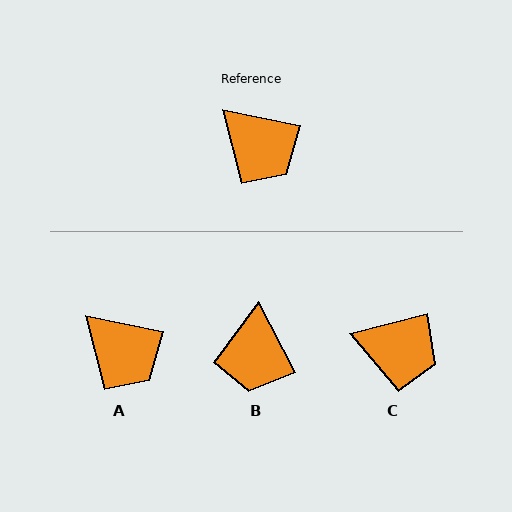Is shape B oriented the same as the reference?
No, it is off by about 51 degrees.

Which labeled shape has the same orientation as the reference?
A.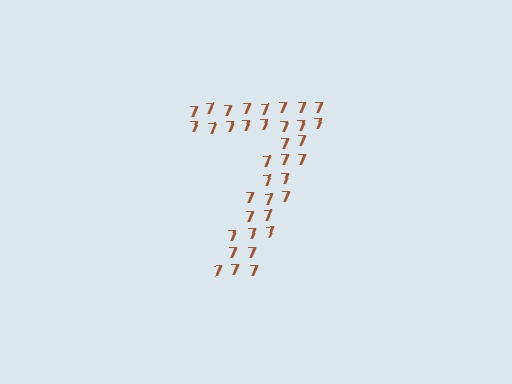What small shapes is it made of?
It is made of small digit 7's.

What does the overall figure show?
The overall figure shows the digit 7.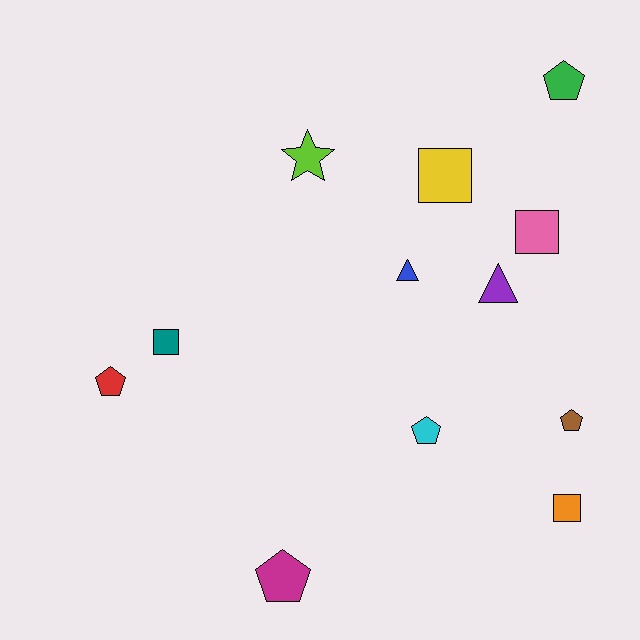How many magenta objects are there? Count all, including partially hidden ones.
There is 1 magenta object.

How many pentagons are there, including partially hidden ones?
There are 5 pentagons.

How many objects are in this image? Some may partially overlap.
There are 12 objects.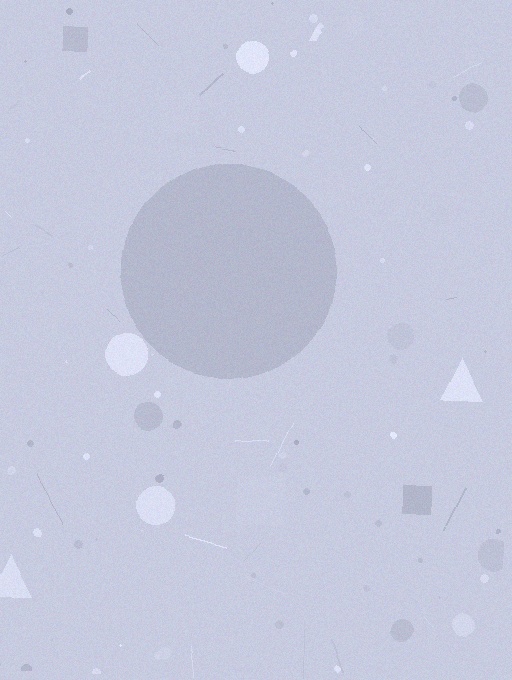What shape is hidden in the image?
A circle is hidden in the image.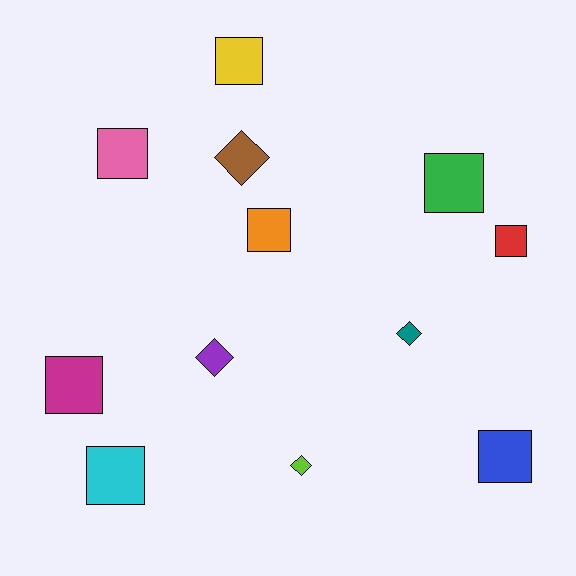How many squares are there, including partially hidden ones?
There are 8 squares.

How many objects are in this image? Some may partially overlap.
There are 12 objects.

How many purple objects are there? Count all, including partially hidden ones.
There is 1 purple object.